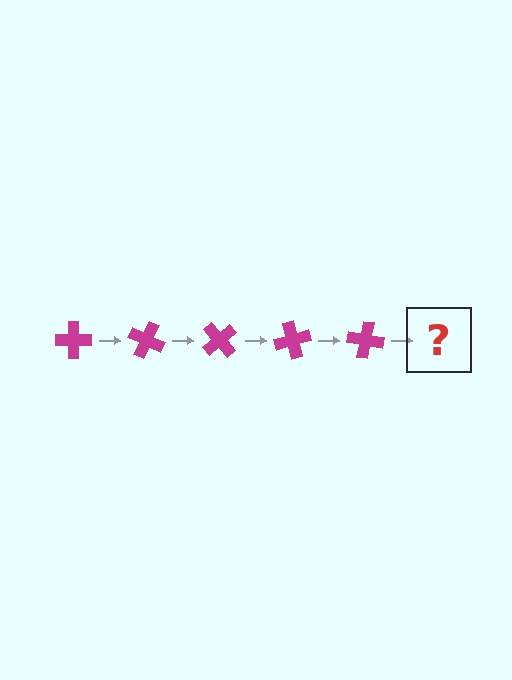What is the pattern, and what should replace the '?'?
The pattern is that the cross rotates 25 degrees each step. The '?' should be a magenta cross rotated 125 degrees.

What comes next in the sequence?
The next element should be a magenta cross rotated 125 degrees.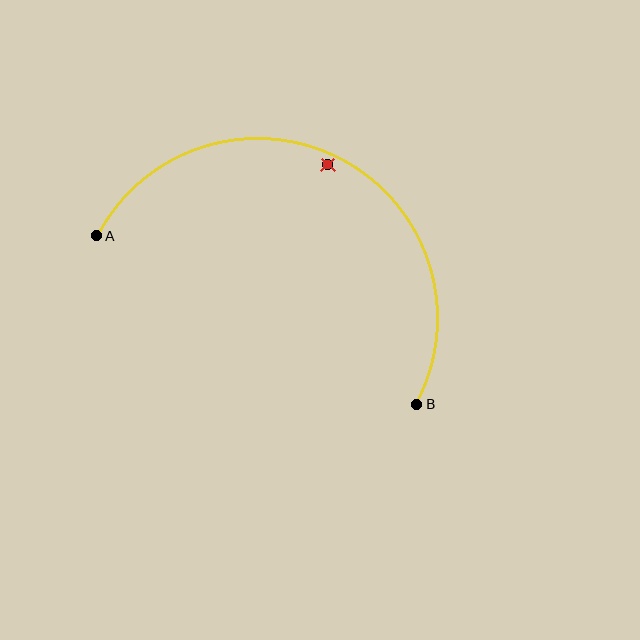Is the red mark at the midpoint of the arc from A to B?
No — the red mark does not lie on the arc at all. It sits slightly inside the curve.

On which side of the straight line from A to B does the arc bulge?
The arc bulges above the straight line connecting A and B.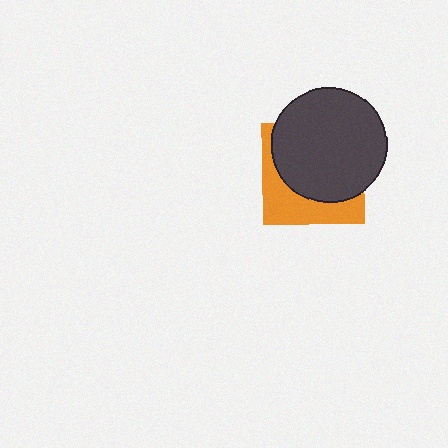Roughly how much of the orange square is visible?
A small part of it is visible (roughly 35%).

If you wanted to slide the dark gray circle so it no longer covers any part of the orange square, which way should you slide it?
Slide it toward the upper-right — that is the most direct way to separate the two shapes.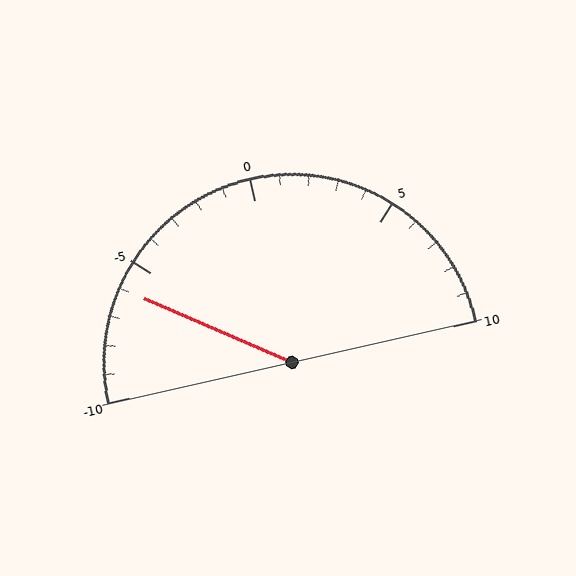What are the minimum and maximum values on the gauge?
The gauge ranges from -10 to 10.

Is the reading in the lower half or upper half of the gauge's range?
The reading is in the lower half of the range (-10 to 10).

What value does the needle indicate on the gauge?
The needle indicates approximately -6.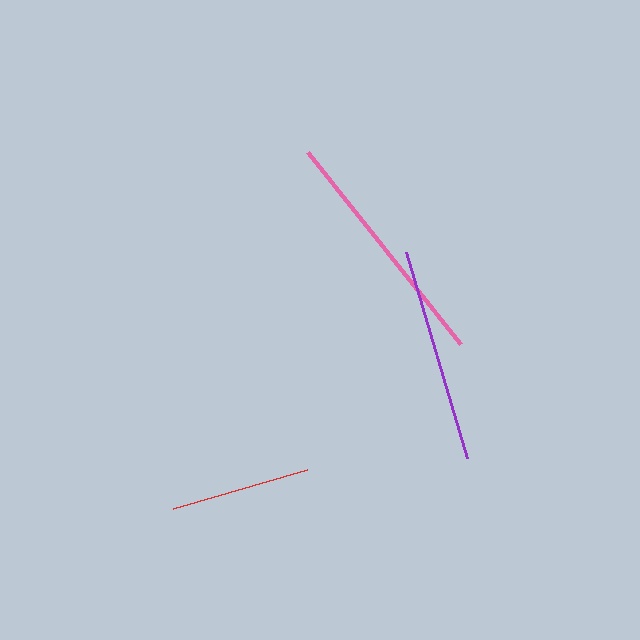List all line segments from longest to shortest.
From longest to shortest: pink, purple, red.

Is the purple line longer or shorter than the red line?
The purple line is longer than the red line.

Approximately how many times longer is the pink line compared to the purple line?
The pink line is approximately 1.1 times the length of the purple line.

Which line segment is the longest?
The pink line is the longest at approximately 246 pixels.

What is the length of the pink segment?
The pink segment is approximately 246 pixels long.